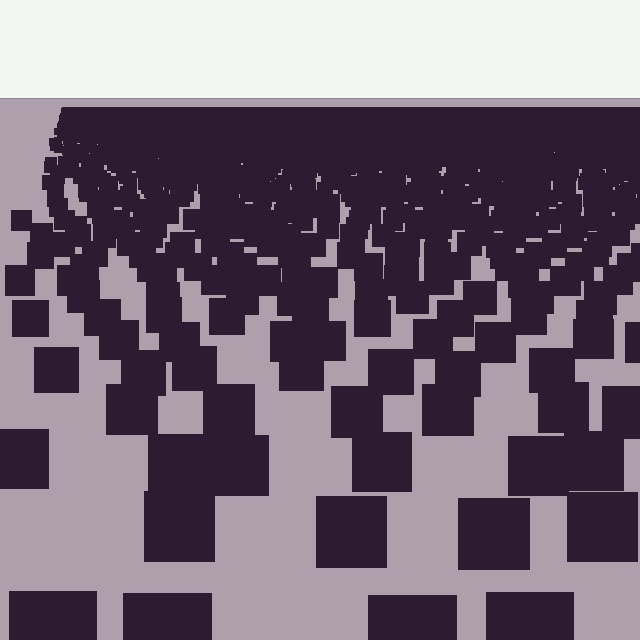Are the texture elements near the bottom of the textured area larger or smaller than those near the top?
Larger. Near the bottom, elements are closer to the viewer and appear at a bigger on-screen size.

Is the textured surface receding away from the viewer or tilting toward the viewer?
The surface is receding away from the viewer. Texture elements get smaller and denser toward the top.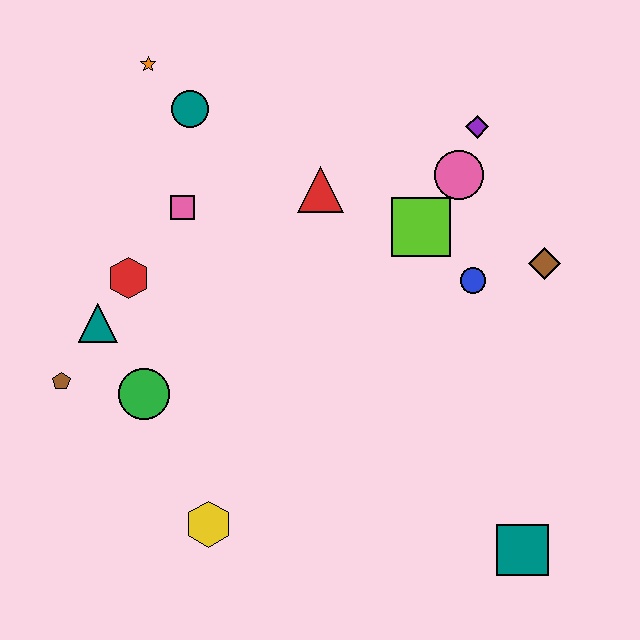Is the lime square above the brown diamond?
Yes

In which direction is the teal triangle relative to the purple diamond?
The teal triangle is to the left of the purple diamond.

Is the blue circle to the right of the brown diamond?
No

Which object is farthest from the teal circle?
The teal square is farthest from the teal circle.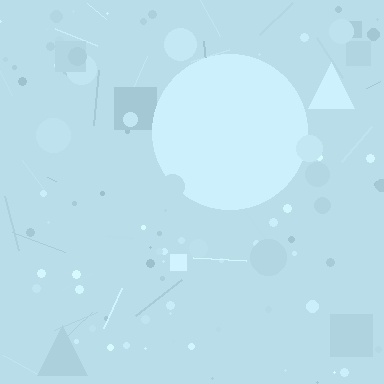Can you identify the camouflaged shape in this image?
The camouflaged shape is a circle.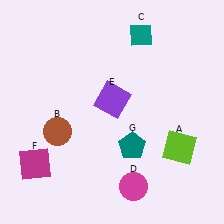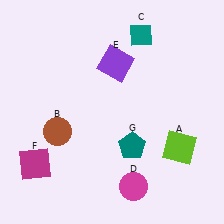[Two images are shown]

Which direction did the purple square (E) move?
The purple square (E) moved up.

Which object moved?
The purple square (E) moved up.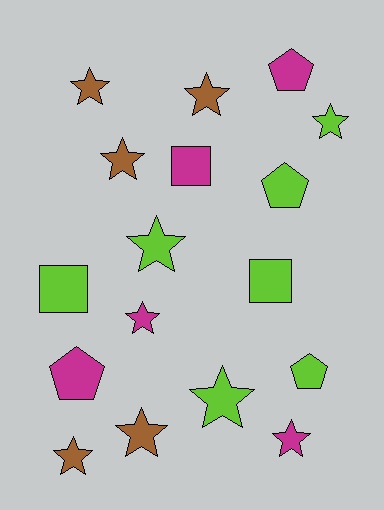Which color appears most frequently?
Lime, with 7 objects.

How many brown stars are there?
There are 5 brown stars.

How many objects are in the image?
There are 17 objects.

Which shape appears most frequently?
Star, with 10 objects.